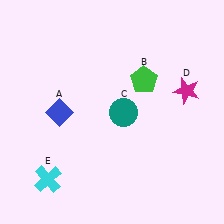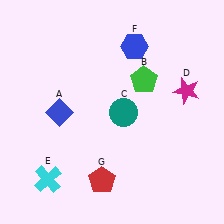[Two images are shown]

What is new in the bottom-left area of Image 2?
A red pentagon (G) was added in the bottom-left area of Image 2.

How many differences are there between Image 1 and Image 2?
There are 2 differences between the two images.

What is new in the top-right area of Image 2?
A blue hexagon (F) was added in the top-right area of Image 2.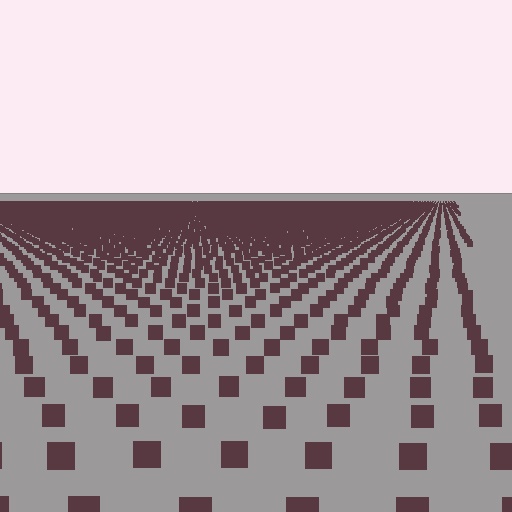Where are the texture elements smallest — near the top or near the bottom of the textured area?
Near the top.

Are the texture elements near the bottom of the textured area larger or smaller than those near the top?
Larger. Near the bottom, elements are closer to the viewer and appear at a bigger on-screen size.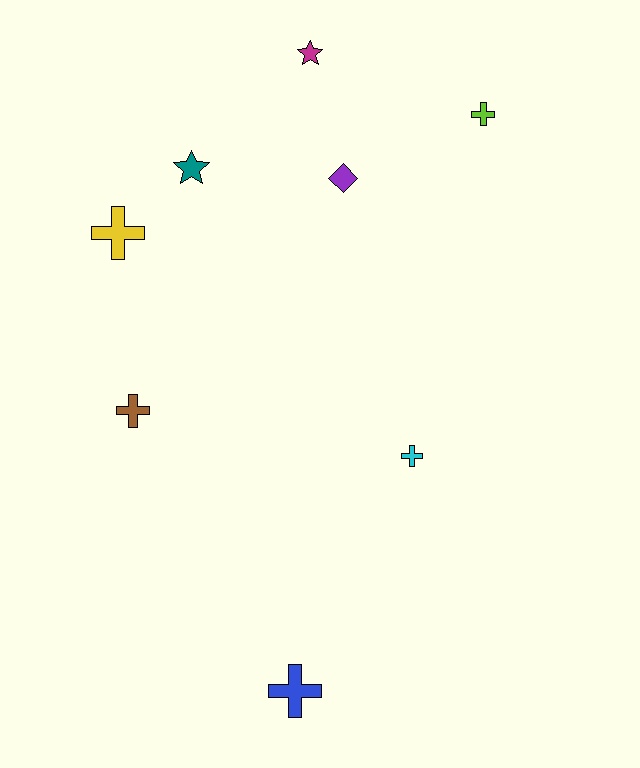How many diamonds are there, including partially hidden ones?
There is 1 diamond.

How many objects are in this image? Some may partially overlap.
There are 8 objects.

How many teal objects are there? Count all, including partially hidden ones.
There is 1 teal object.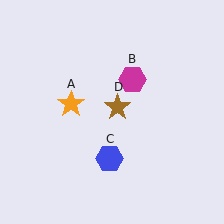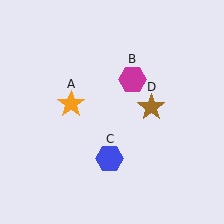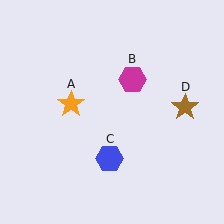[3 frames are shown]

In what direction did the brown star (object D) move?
The brown star (object D) moved right.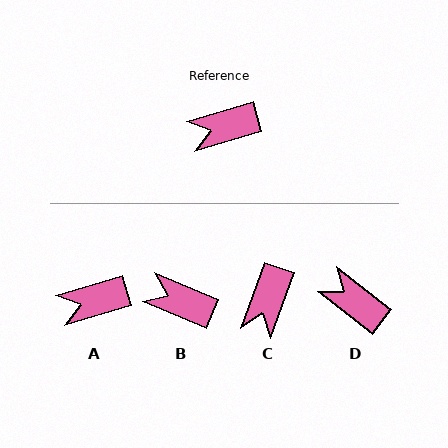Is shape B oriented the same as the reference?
No, it is off by about 39 degrees.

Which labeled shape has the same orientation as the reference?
A.